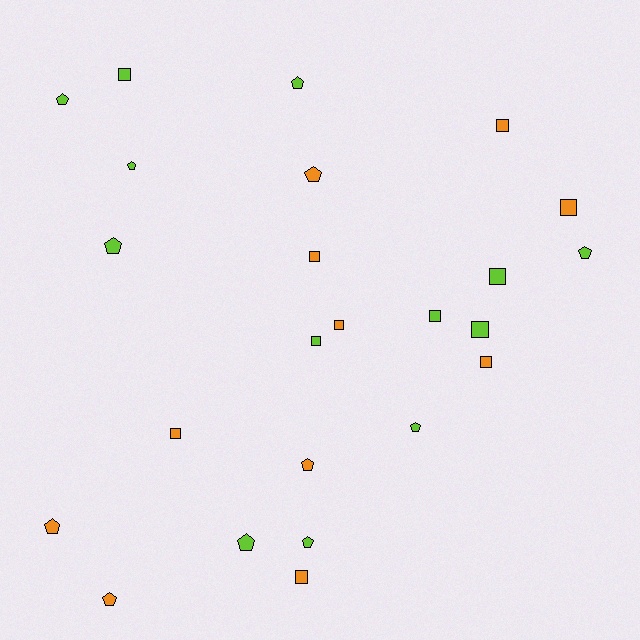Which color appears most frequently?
Lime, with 13 objects.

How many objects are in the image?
There are 24 objects.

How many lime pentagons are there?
There are 8 lime pentagons.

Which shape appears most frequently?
Square, with 12 objects.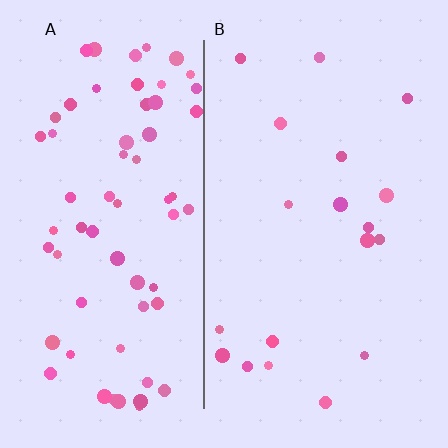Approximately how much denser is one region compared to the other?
Approximately 3.5× — region A over region B.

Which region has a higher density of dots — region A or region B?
A (the left).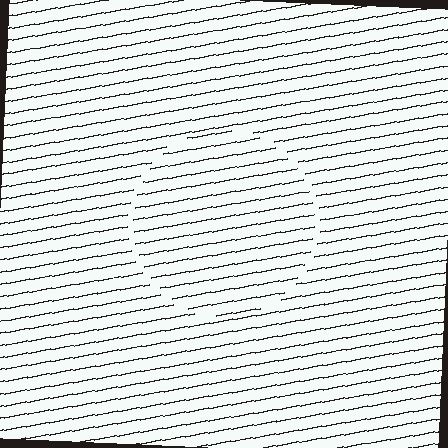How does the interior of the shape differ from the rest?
The interior of the shape contains the same grating, shifted by half a period — the contour is defined by the phase discontinuity where line-ends from the inner and outer gratings abut.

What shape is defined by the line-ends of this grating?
An illusory circle. The interior of the shape contains the same grating, shifted by half a period — the contour is defined by the phase discontinuity where line-ends from the inner and outer gratings abut.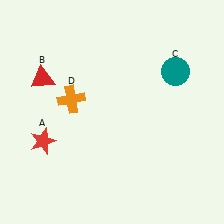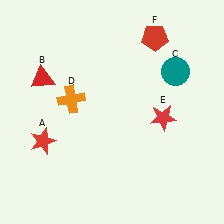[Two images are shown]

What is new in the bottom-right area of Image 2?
A red star (E) was added in the bottom-right area of Image 2.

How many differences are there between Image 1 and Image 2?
There are 2 differences between the two images.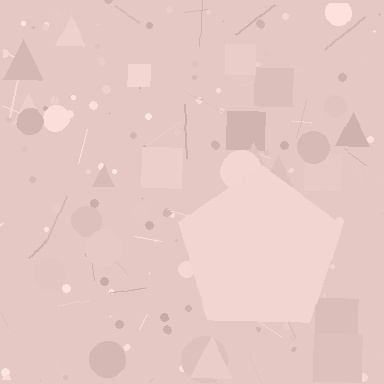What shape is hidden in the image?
A pentagon is hidden in the image.